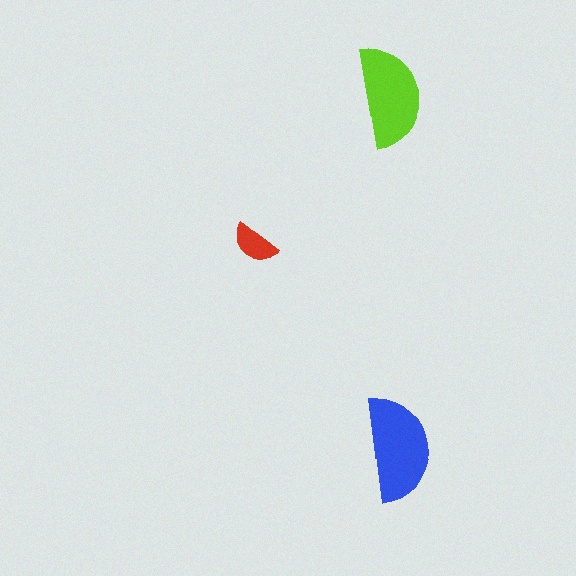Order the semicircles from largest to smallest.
the blue one, the lime one, the red one.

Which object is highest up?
The lime semicircle is topmost.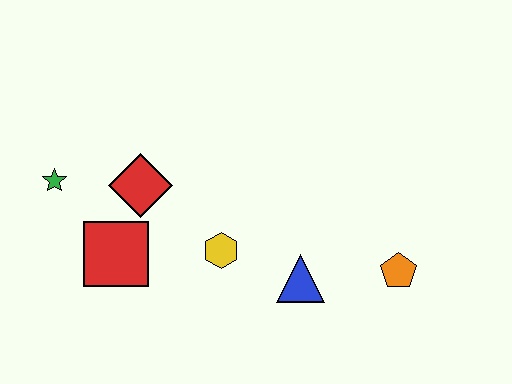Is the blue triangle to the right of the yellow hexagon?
Yes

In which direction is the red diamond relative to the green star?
The red diamond is to the right of the green star.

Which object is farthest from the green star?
The orange pentagon is farthest from the green star.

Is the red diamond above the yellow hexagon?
Yes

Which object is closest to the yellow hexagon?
The blue triangle is closest to the yellow hexagon.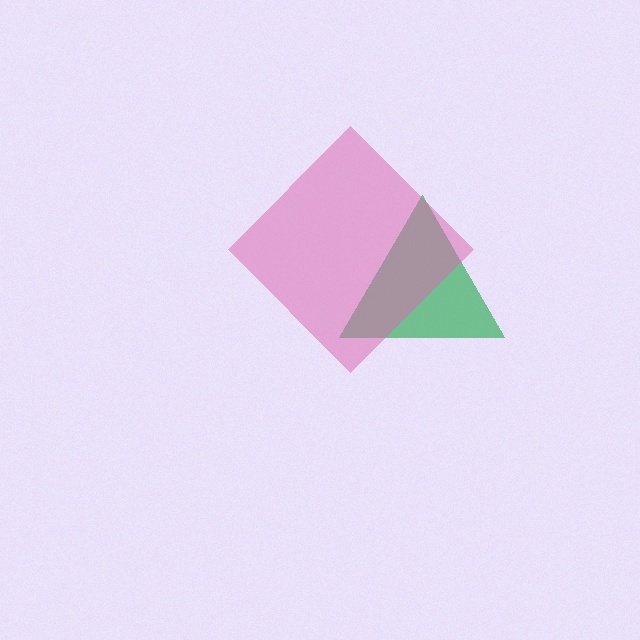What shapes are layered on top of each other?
The layered shapes are: a green triangle, a pink diamond.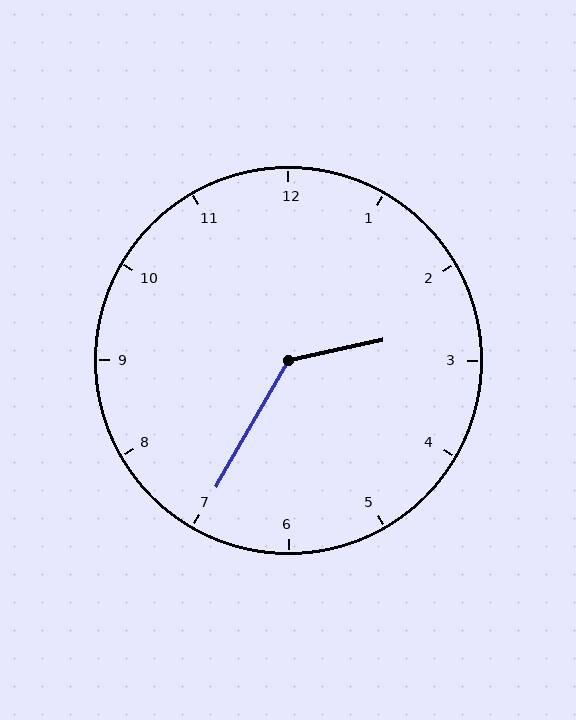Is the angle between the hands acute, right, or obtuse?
It is obtuse.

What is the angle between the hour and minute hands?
Approximately 132 degrees.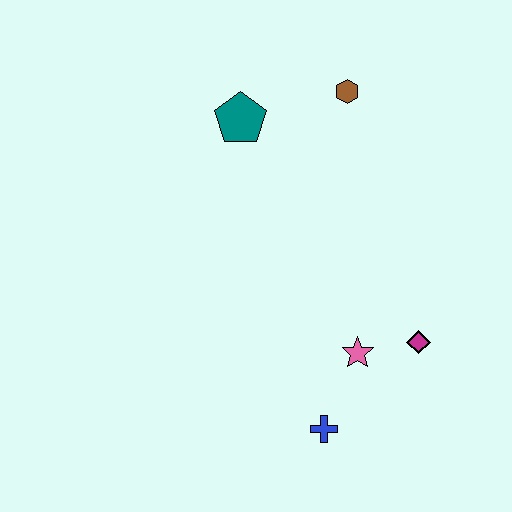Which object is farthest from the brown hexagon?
The blue cross is farthest from the brown hexagon.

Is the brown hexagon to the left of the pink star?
Yes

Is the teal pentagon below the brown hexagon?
Yes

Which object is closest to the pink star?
The magenta diamond is closest to the pink star.